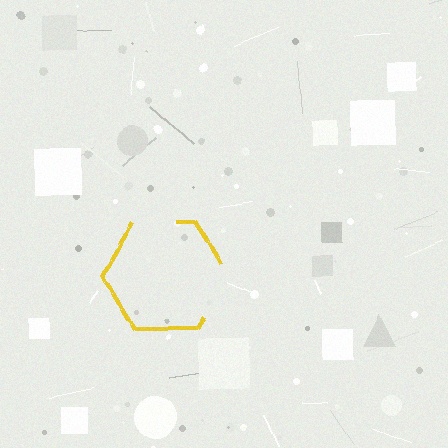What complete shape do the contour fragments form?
The contour fragments form a hexagon.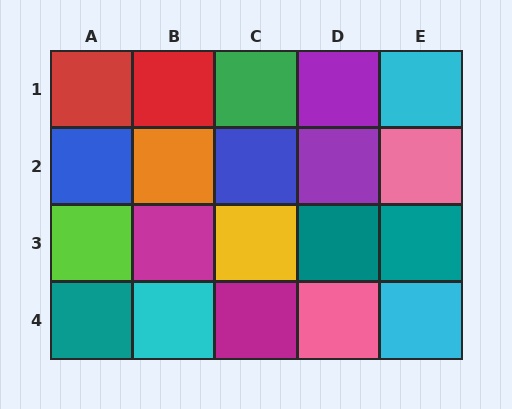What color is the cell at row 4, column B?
Cyan.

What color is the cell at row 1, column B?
Red.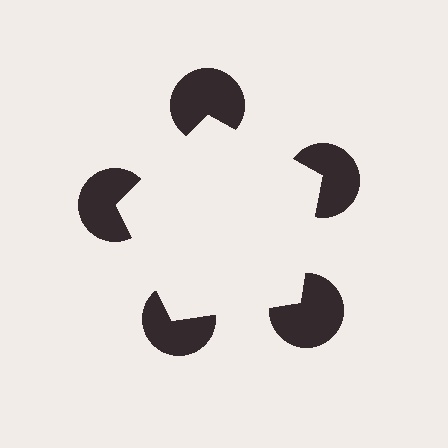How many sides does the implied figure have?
5 sides.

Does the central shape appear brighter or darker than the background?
It typically appears slightly brighter than the background, even though no actual brightness change is drawn.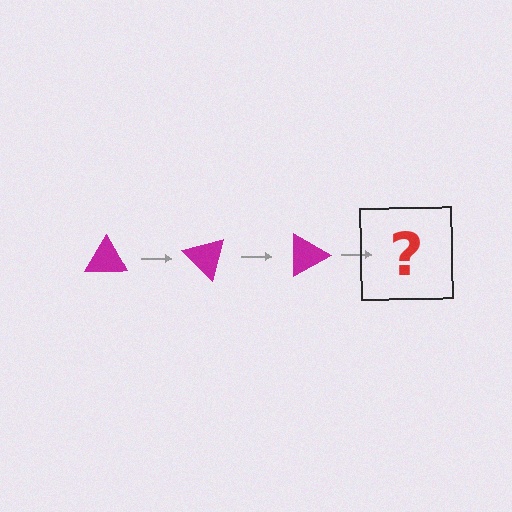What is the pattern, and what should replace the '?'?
The pattern is that the triangle rotates 45 degrees each step. The '?' should be a magenta triangle rotated 135 degrees.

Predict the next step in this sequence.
The next step is a magenta triangle rotated 135 degrees.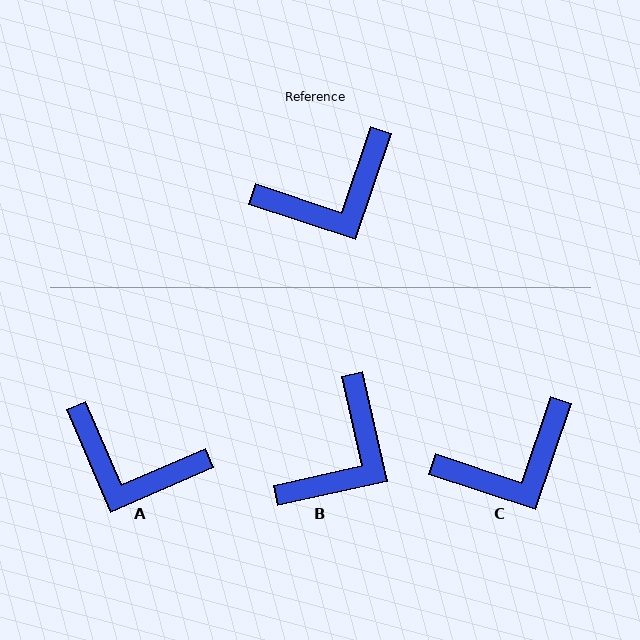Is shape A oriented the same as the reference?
No, it is off by about 48 degrees.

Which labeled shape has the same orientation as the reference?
C.